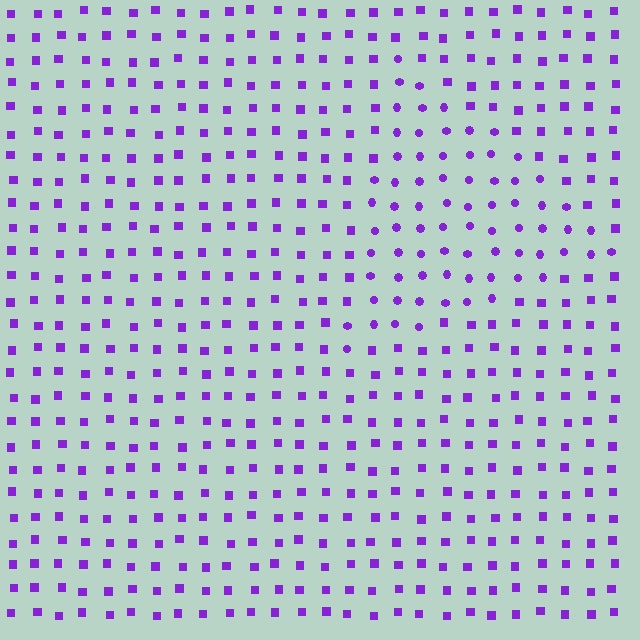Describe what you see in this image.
The image is filled with small purple elements arranged in a uniform grid. A triangle-shaped region contains circles, while the surrounding area contains squares. The boundary is defined purely by the change in element shape.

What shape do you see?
I see a triangle.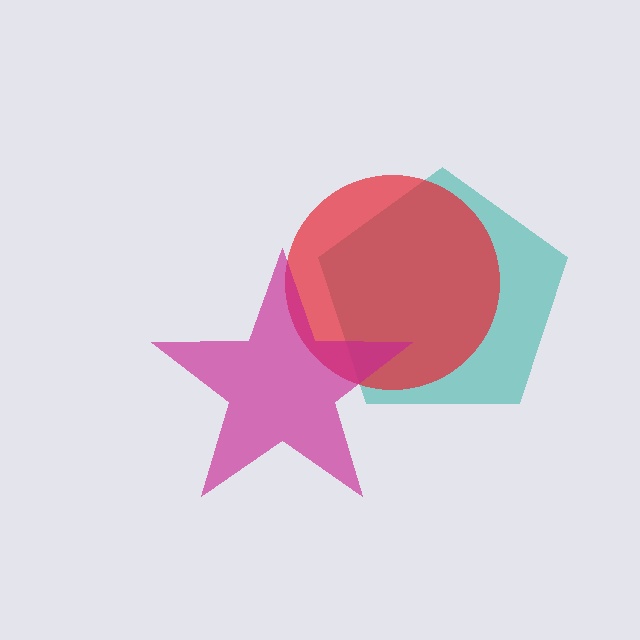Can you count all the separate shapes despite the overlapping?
Yes, there are 3 separate shapes.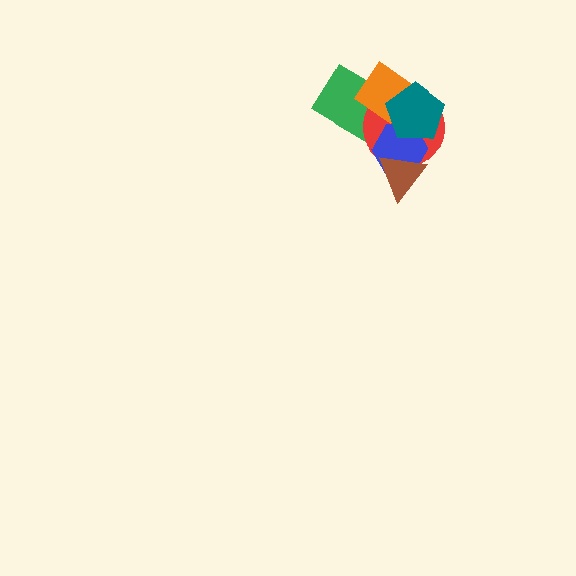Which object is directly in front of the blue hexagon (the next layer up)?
The brown triangle is directly in front of the blue hexagon.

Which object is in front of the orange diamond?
The teal pentagon is in front of the orange diamond.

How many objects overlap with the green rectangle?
4 objects overlap with the green rectangle.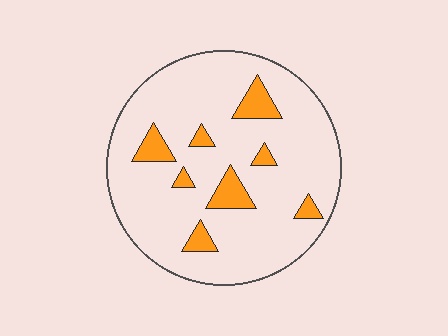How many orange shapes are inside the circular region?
8.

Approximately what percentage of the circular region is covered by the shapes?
Approximately 10%.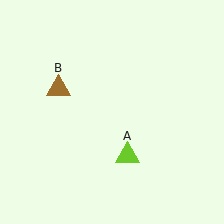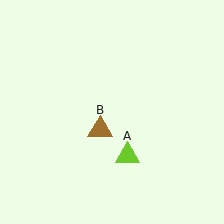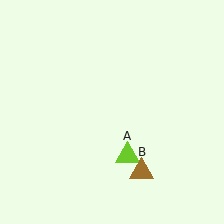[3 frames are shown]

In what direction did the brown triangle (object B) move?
The brown triangle (object B) moved down and to the right.